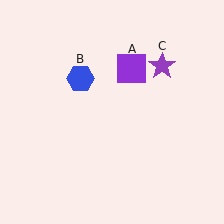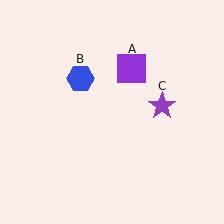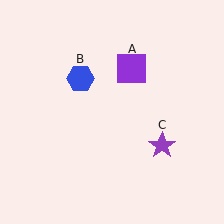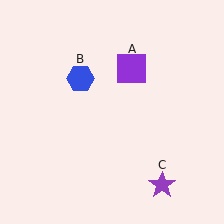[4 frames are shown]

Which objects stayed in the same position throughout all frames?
Purple square (object A) and blue hexagon (object B) remained stationary.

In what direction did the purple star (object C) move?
The purple star (object C) moved down.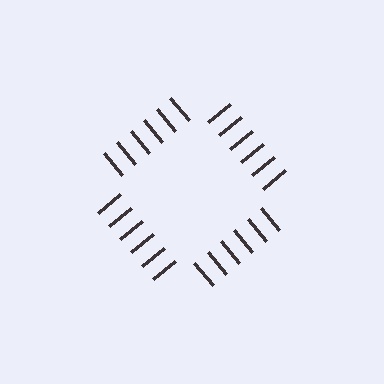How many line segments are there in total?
24 — 6 along each of the 4 edges.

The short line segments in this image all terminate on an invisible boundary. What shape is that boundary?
An illusory square — the line segments terminate on its edges but no continuous stroke is drawn.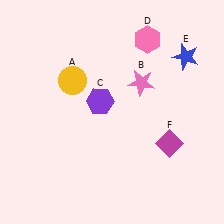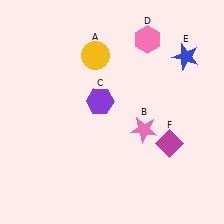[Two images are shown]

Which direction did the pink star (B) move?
The pink star (B) moved down.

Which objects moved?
The objects that moved are: the yellow circle (A), the pink star (B).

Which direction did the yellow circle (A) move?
The yellow circle (A) moved up.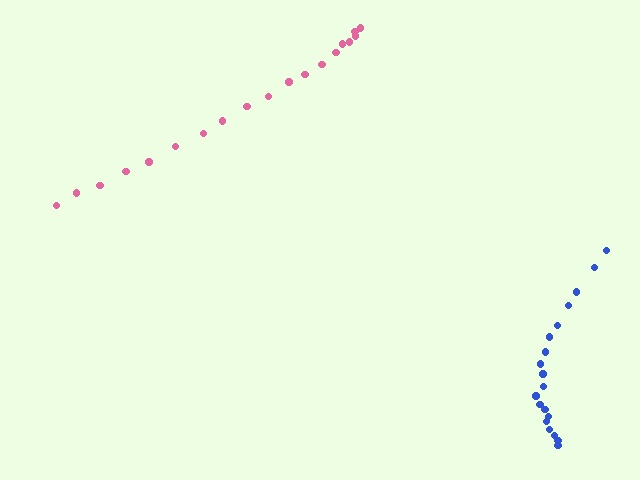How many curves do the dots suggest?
There are 2 distinct paths.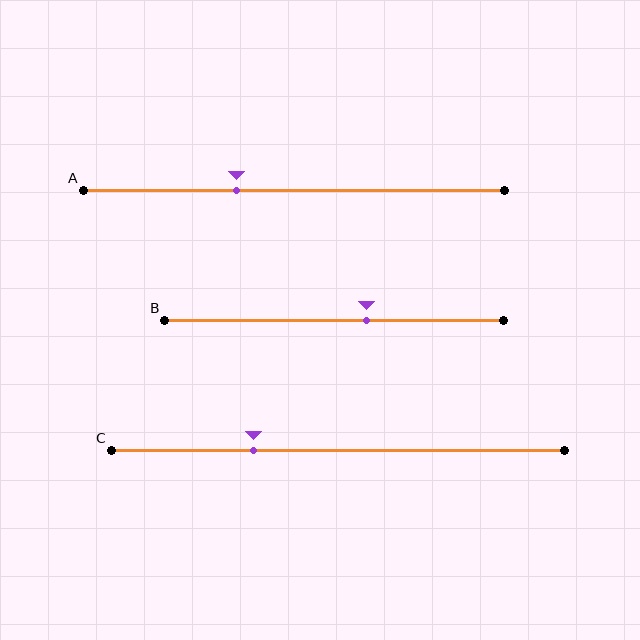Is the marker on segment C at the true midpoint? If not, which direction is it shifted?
No, the marker on segment C is shifted to the left by about 19% of the segment length.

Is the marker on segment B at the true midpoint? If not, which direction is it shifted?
No, the marker on segment B is shifted to the right by about 10% of the segment length.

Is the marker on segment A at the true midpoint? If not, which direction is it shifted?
No, the marker on segment A is shifted to the left by about 13% of the segment length.